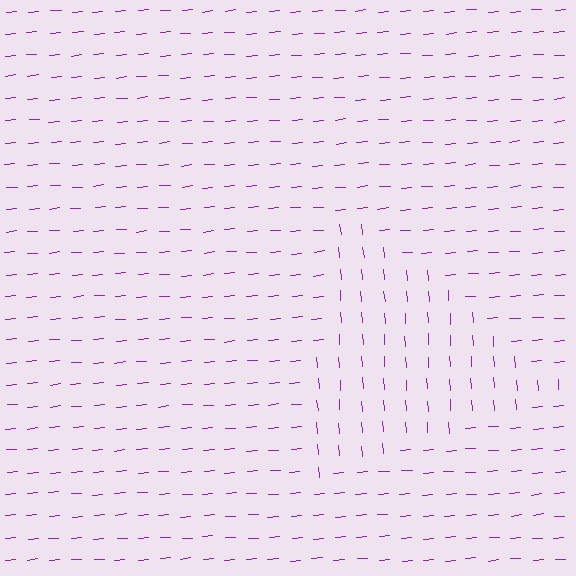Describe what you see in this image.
The image is filled with small purple line segments. A triangle region in the image has lines oriented differently from the surrounding lines, creating a visible texture boundary.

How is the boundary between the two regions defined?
The boundary is defined purely by a change in line orientation (approximately 89 degrees difference). All lines are the same color and thickness.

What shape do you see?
I see a triangle.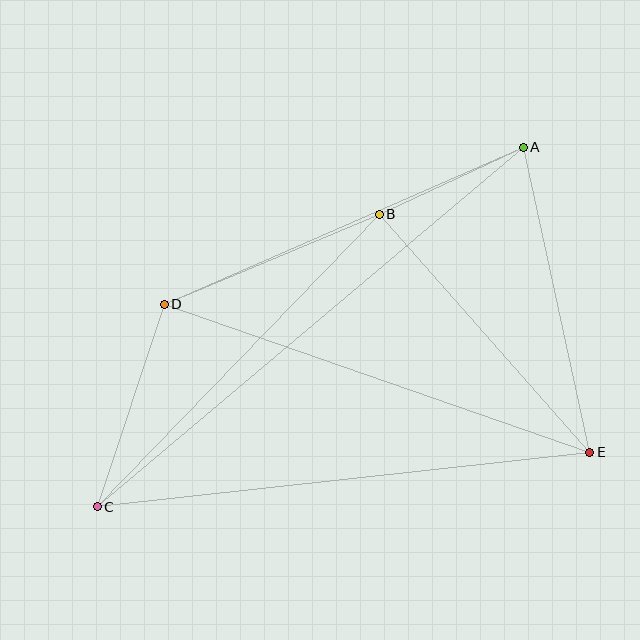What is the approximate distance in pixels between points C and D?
The distance between C and D is approximately 213 pixels.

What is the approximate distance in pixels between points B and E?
The distance between B and E is approximately 317 pixels.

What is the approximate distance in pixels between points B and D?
The distance between B and D is approximately 233 pixels.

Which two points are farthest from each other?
Points A and C are farthest from each other.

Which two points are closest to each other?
Points A and B are closest to each other.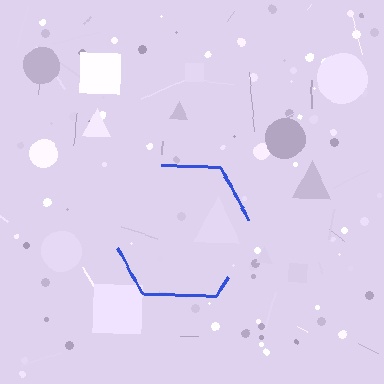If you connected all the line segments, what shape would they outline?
They would outline a hexagon.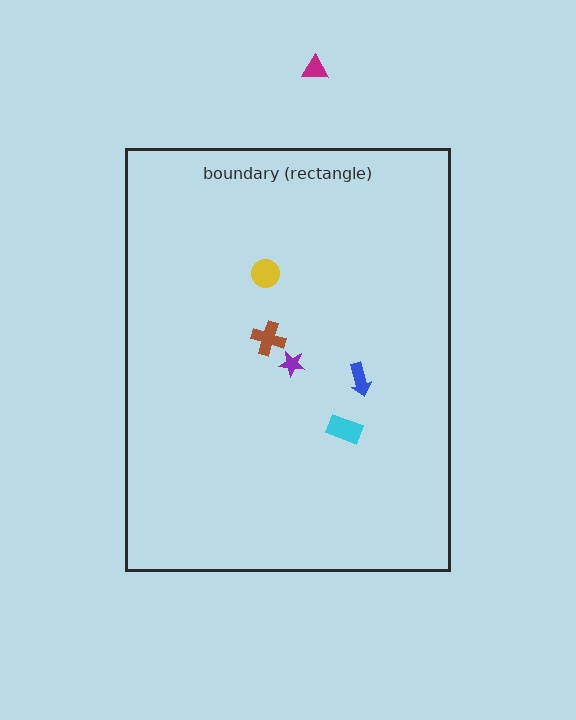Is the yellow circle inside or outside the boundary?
Inside.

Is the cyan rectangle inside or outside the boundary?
Inside.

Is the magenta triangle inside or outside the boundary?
Outside.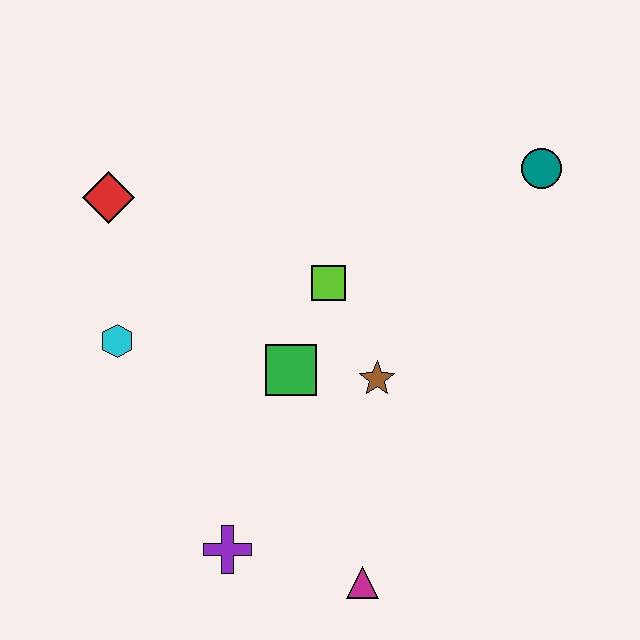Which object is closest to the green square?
The brown star is closest to the green square.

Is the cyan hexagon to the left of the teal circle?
Yes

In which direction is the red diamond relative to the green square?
The red diamond is to the left of the green square.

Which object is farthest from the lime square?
The magenta triangle is farthest from the lime square.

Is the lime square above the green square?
Yes